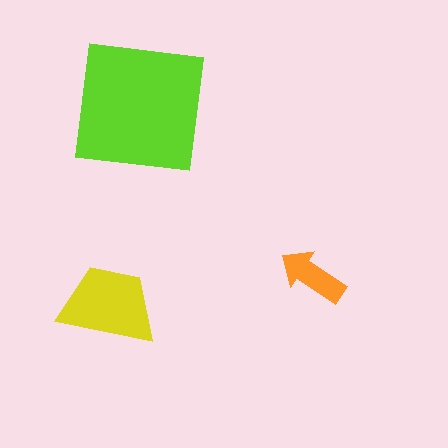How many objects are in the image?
There are 3 objects in the image.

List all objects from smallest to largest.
The orange arrow, the yellow trapezoid, the lime square.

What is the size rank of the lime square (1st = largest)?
1st.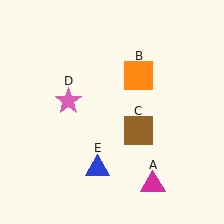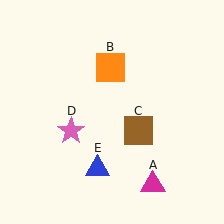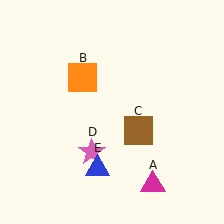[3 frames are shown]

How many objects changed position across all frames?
2 objects changed position: orange square (object B), pink star (object D).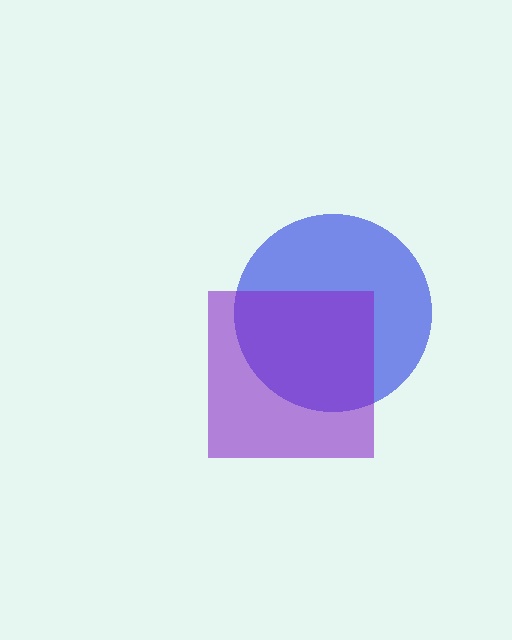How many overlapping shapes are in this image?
There are 2 overlapping shapes in the image.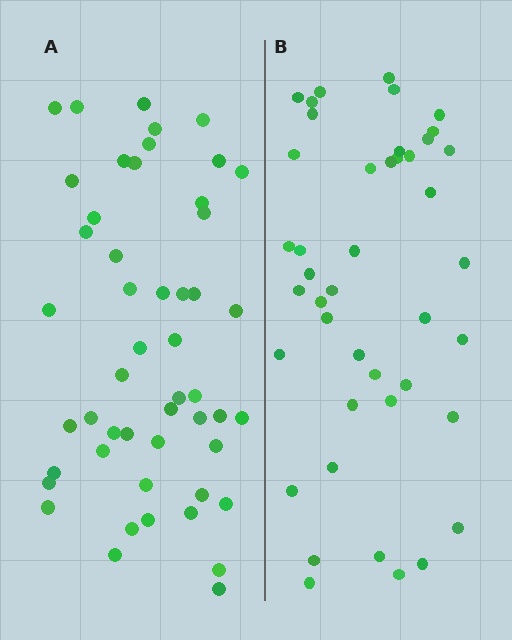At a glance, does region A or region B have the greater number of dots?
Region A (the left region) has more dots.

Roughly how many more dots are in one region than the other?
Region A has roughly 8 or so more dots than region B.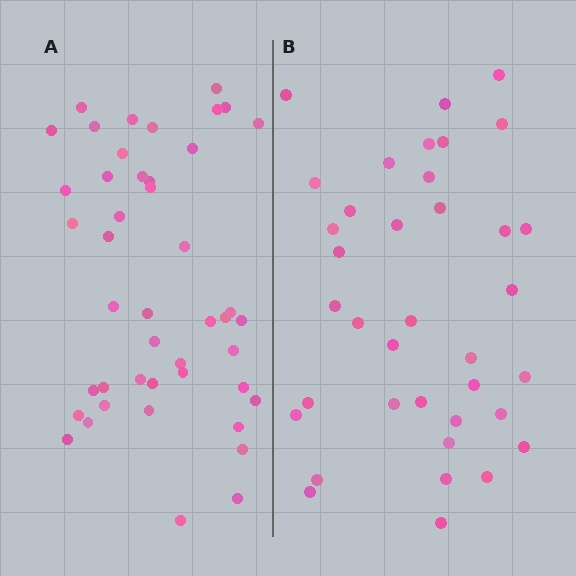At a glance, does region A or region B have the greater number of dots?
Region A (the left region) has more dots.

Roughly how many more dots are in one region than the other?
Region A has roughly 8 or so more dots than region B.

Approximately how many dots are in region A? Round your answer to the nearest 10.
About 40 dots. (The exact count is 45, which rounds to 40.)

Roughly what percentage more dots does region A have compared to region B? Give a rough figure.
About 20% more.